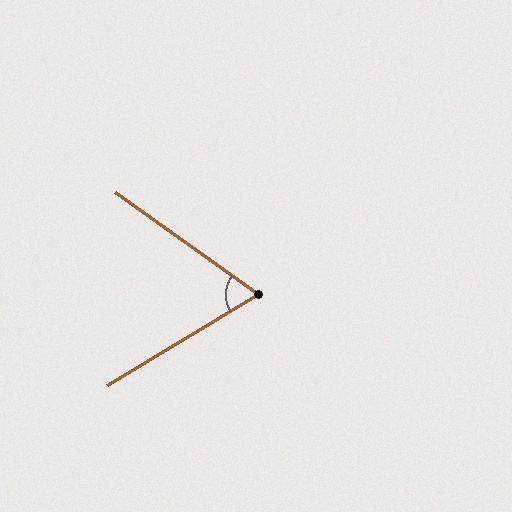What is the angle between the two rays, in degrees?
Approximately 67 degrees.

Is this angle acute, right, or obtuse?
It is acute.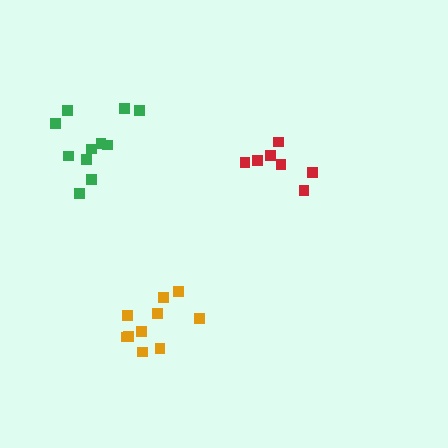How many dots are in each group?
Group 1: 7 dots, Group 2: 11 dots, Group 3: 10 dots (28 total).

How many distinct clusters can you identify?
There are 3 distinct clusters.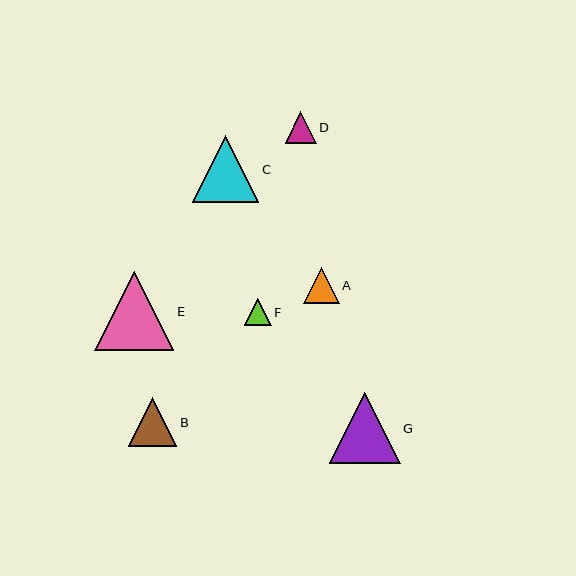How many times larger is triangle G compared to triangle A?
Triangle G is approximately 2.0 times the size of triangle A.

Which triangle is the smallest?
Triangle F is the smallest with a size of approximately 27 pixels.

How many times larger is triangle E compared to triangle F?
Triangle E is approximately 2.9 times the size of triangle F.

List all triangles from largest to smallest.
From largest to smallest: E, G, C, B, A, D, F.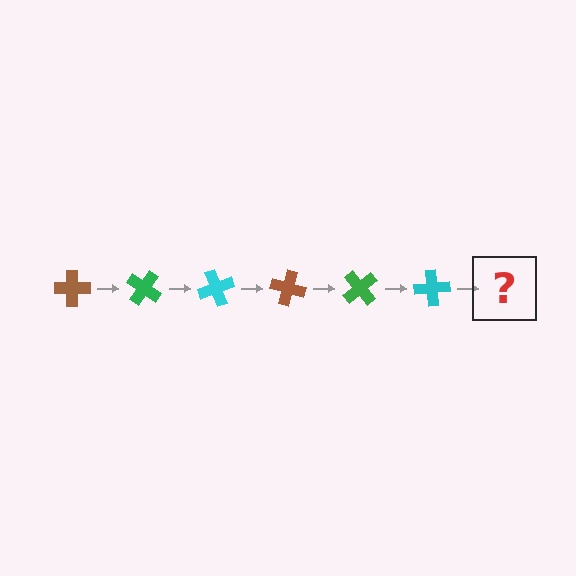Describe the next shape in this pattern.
It should be a brown cross, rotated 210 degrees from the start.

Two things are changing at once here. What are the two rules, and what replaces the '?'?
The two rules are that it rotates 35 degrees each step and the color cycles through brown, green, and cyan. The '?' should be a brown cross, rotated 210 degrees from the start.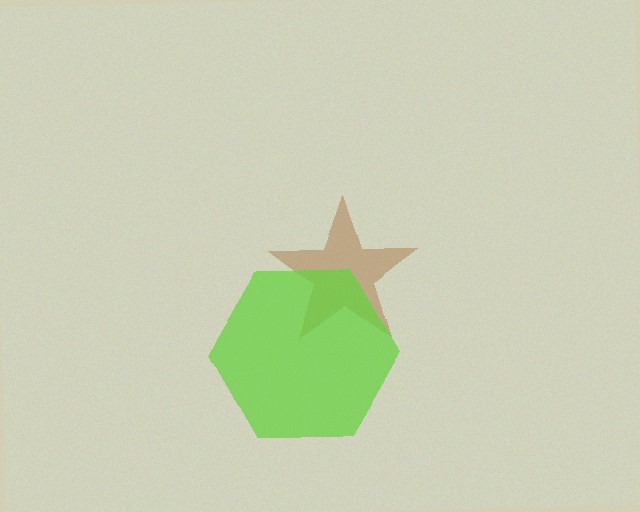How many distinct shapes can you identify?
There are 2 distinct shapes: a brown star, a lime hexagon.